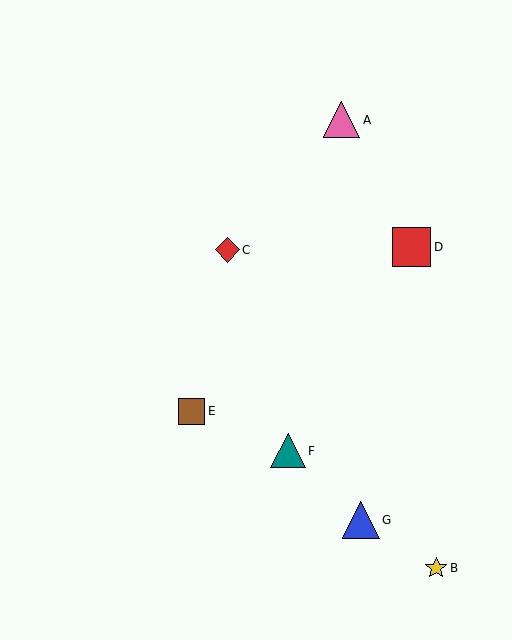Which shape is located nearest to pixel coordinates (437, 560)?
The yellow star (labeled B) at (436, 568) is nearest to that location.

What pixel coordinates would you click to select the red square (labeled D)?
Click at (412, 247) to select the red square D.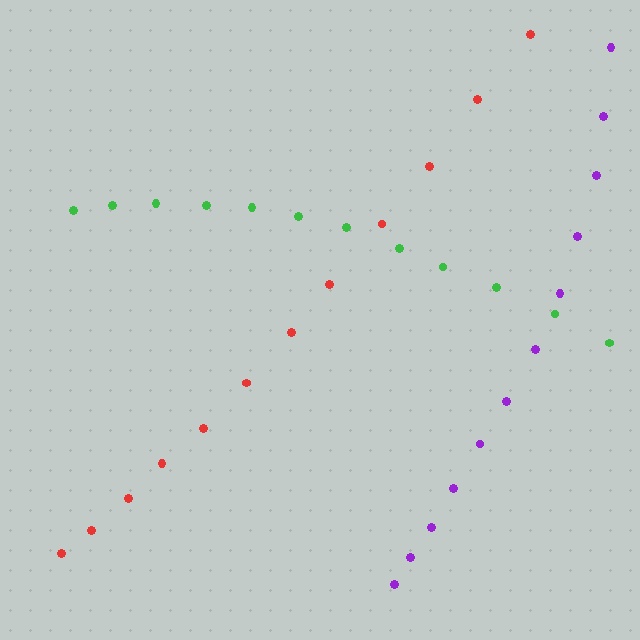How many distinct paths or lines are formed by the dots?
There are 3 distinct paths.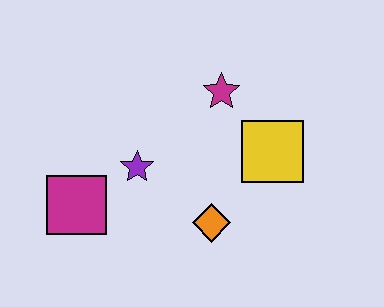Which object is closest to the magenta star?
The yellow square is closest to the magenta star.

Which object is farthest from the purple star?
The yellow square is farthest from the purple star.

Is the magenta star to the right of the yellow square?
No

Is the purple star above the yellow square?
No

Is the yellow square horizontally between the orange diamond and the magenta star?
No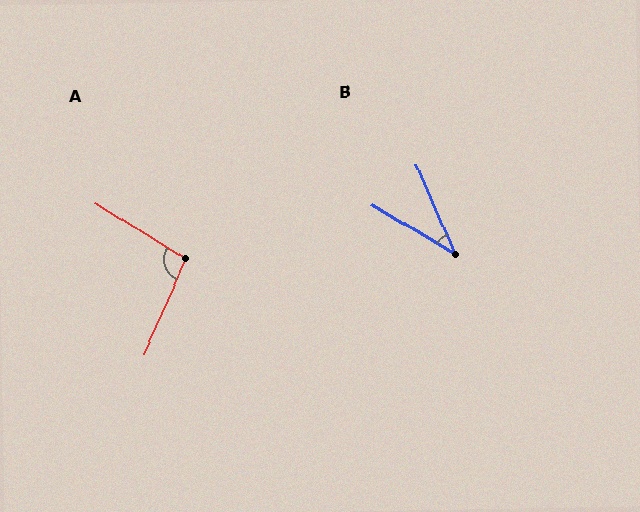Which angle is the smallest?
B, at approximately 36 degrees.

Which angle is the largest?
A, at approximately 98 degrees.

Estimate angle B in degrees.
Approximately 36 degrees.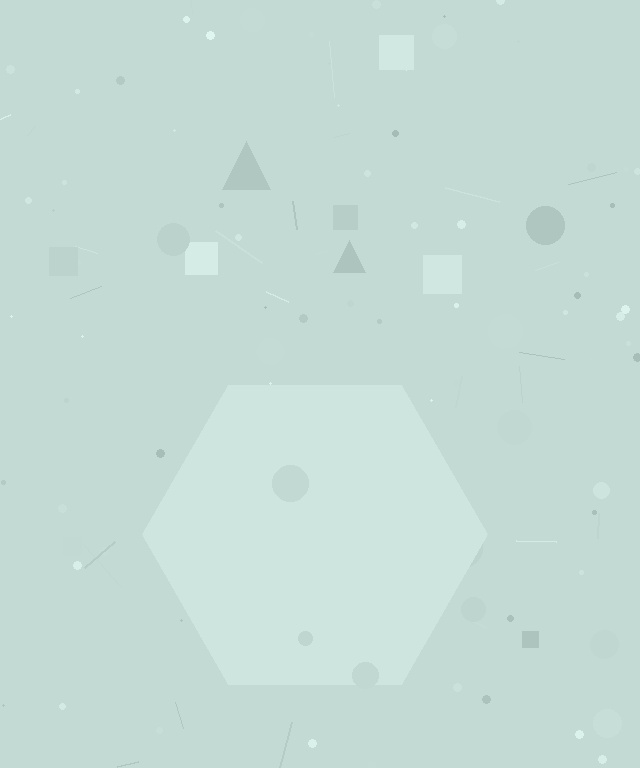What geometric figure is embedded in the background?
A hexagon is embedded in the background.